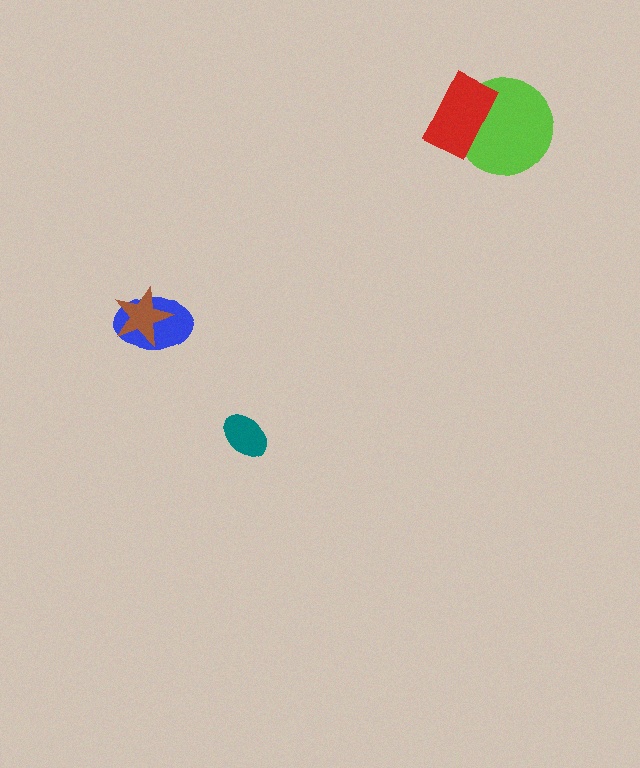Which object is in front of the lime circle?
The red rectangle is in front of the lime circle.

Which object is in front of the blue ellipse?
The brown star is in front of the blue ellipse.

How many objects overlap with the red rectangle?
1 object overlaps with the red rectangle.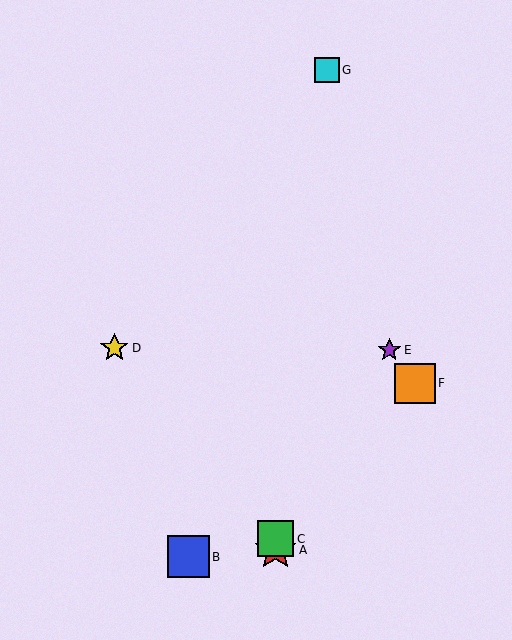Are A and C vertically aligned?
Yes, both are at x≈276.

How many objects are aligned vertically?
2 objects (A, C) are aligned vertically.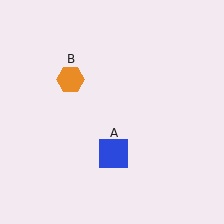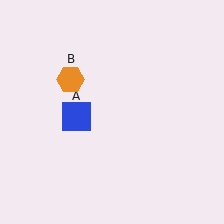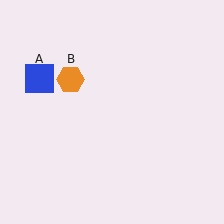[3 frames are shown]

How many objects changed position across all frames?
1 object changed position: blue square (object A).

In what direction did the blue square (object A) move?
The blue square (object A) moved up and to the left.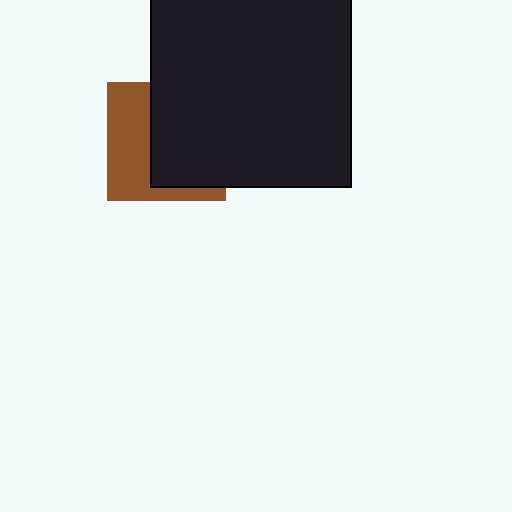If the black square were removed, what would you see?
You would see the complete brown square.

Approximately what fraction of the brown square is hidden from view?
Roughly 57% of the brown square is hidden behind the black square.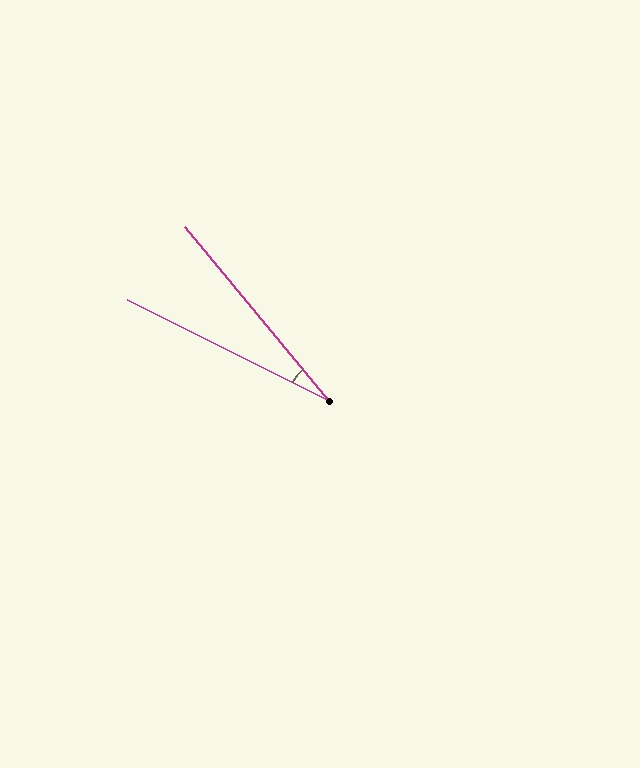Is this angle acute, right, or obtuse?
It is acute.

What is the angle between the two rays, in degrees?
Approximately 24 degrees.